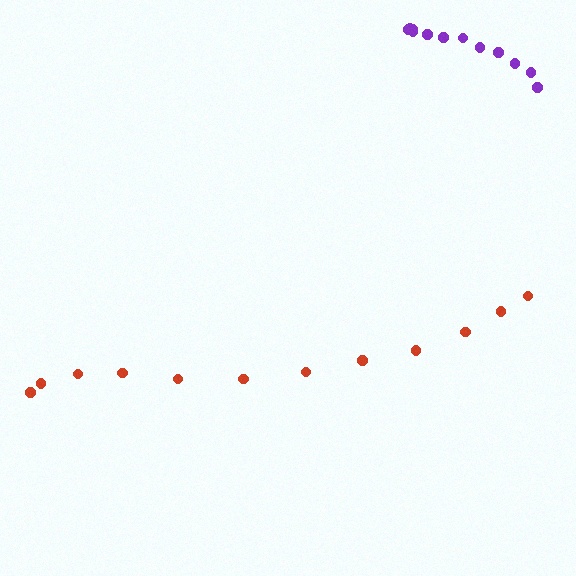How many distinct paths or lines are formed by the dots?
There are 2 distinct paths.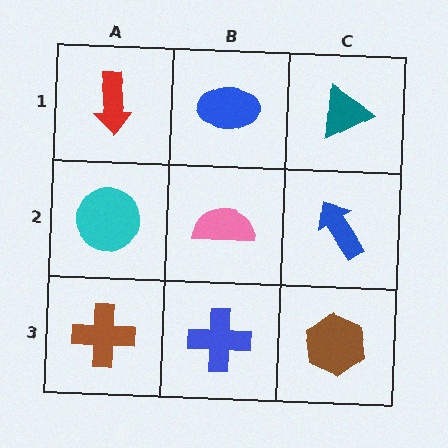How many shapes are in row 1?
3 shapes.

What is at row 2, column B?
A pink semicircle.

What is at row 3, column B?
A blue cross.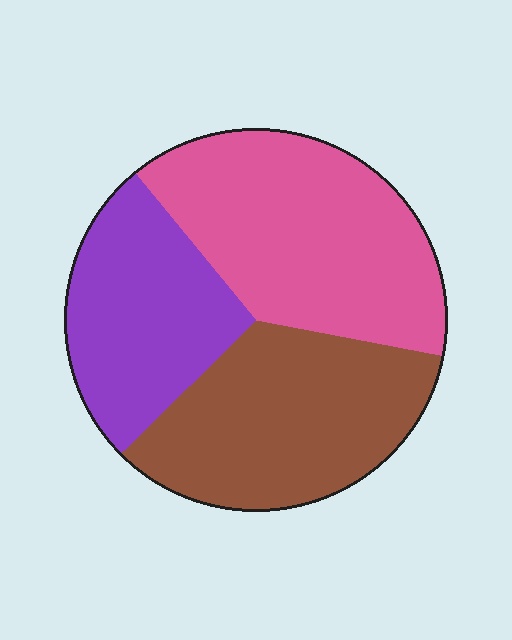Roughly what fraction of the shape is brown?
Brown covers 34% of the shape.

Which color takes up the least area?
Purple, at roughly 25%.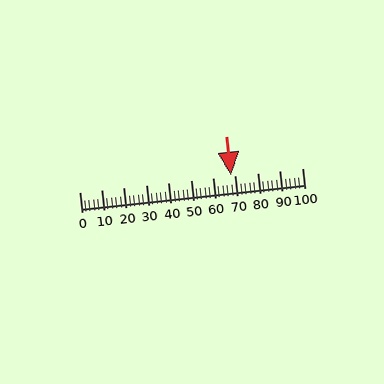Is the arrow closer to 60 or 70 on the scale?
The arrow is closer to 70.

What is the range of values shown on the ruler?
The ruler shows values from 0 to 100.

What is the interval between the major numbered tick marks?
The major tick marks are spaced 10 units apart.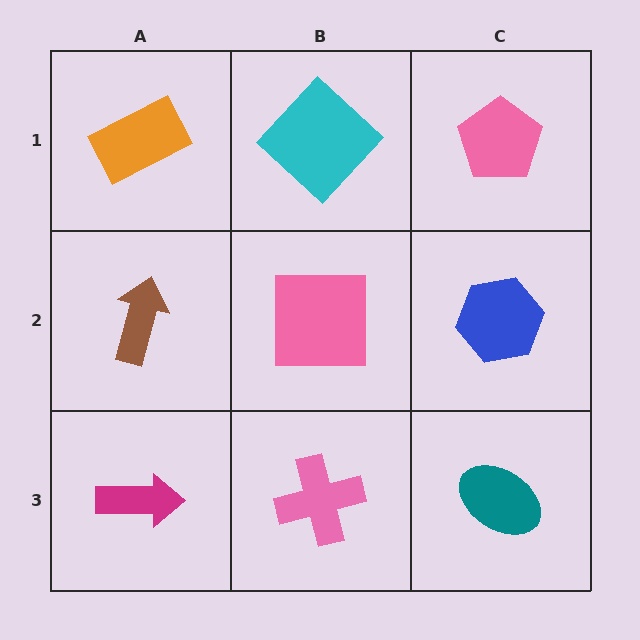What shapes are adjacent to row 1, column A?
A brown arrow (row 2, column A), a cyan diamond (row 1, column B).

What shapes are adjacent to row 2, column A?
An orange rectangle (row 1, column A), a magenta arrow (row 3, column A), a pink square (row 2, column B).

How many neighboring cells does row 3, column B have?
3.